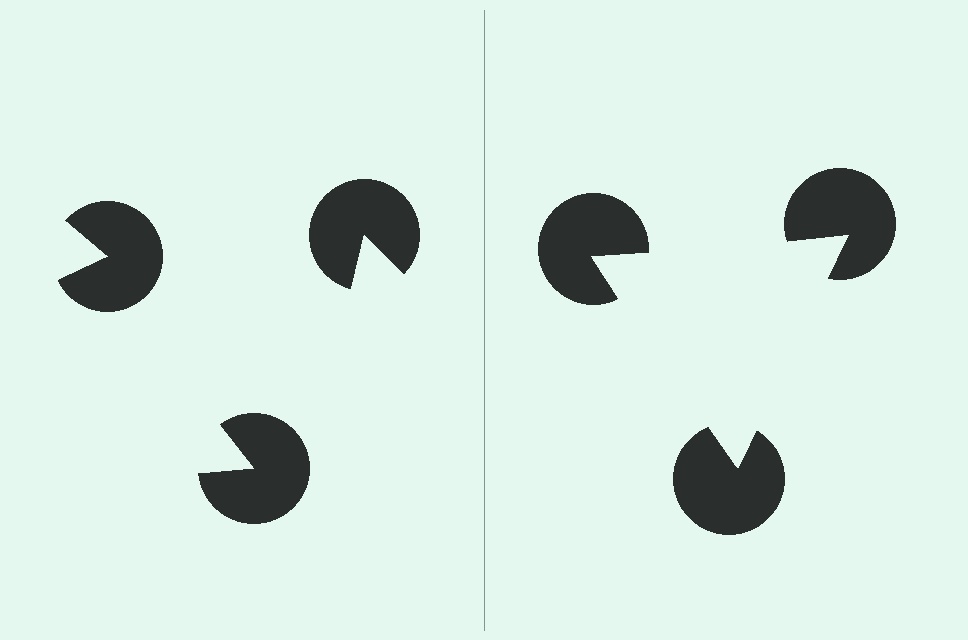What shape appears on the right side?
An illusory triangle.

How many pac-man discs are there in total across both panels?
6 — 3 on each side.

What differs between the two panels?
The pac-man discs are positioned identically on both sides; only the wedge orientations differ. On the right they align to a triangle; on the left they are misaligned.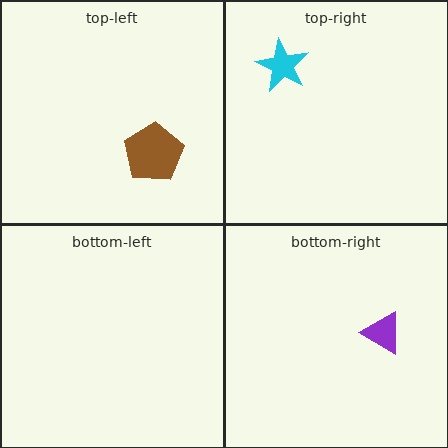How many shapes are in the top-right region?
1.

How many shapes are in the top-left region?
1.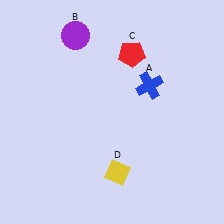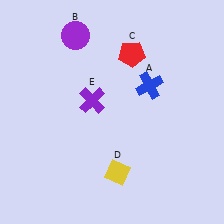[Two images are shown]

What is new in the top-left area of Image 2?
A purple cross (E) was added in the top-left area of Image 2.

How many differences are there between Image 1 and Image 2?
There is 1 difference between the two images.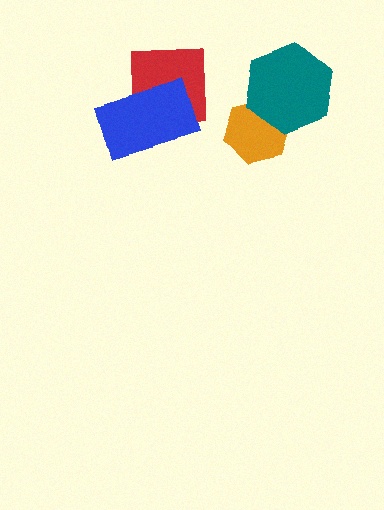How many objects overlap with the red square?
1 object overlaps with the red square.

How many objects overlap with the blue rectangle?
1 object overlaps with the blue rectangle.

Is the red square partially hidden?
Yes, it is partially covered by another shape.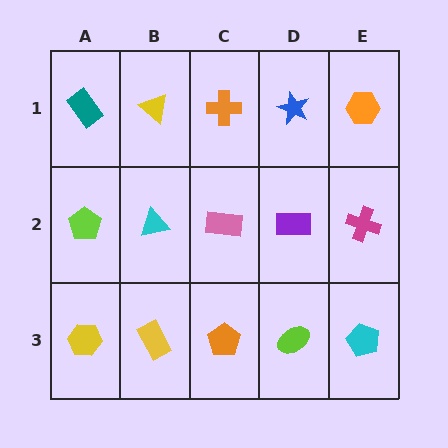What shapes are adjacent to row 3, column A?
A lime pentagon (row 2, column A), a yellow rectangle (row 3, column B).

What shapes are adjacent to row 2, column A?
A teal rectangle (row 1, column A), a yellow hexagon (row 3, column A), a cyan triangle (row 2, column B).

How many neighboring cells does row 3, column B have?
3.